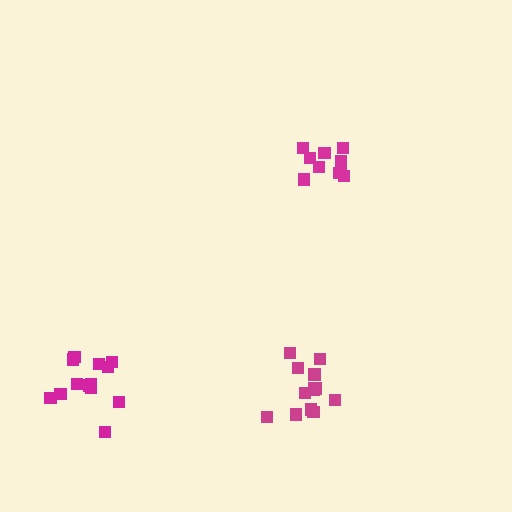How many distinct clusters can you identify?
There are 3 distinct clusters.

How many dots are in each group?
Group 1: 13 dots, Group 2: 13 dots, Group 3: 10 dots (36 total).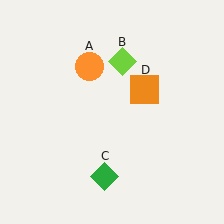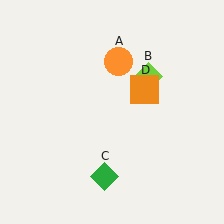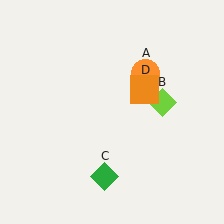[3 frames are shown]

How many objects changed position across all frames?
2 objects changed position: orange circle (object A), lime diamond (object B).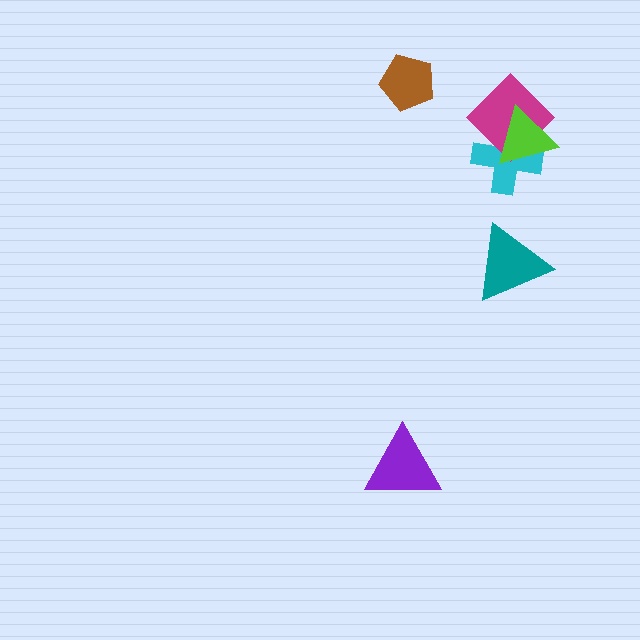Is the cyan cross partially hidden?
Yes, it is partially covered by another shape.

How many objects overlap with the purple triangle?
0 objects overlap with the purple triangle.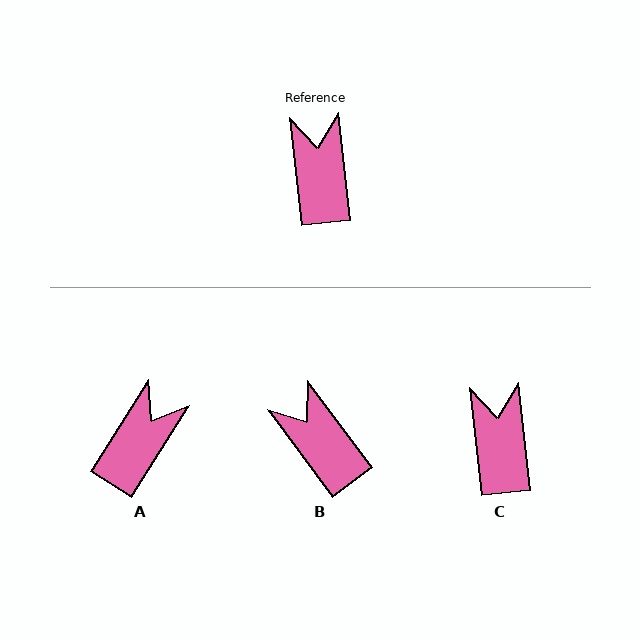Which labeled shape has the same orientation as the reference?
C.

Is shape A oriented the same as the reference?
No, it is off by about 38 degrees.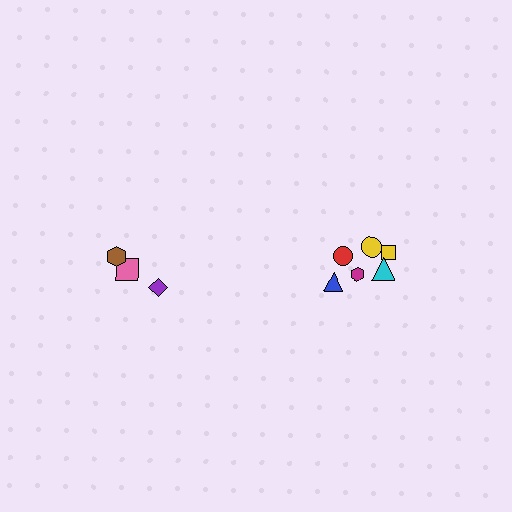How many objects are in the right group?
There are 6 objects.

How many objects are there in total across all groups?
There are 9 objects.